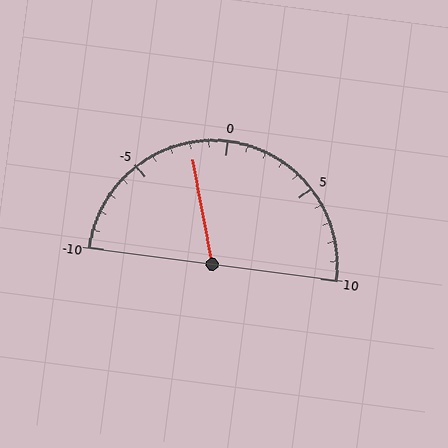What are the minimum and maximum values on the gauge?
The gauge ranges from -10 to 10.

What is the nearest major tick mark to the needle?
The nearest major tick mark is 0.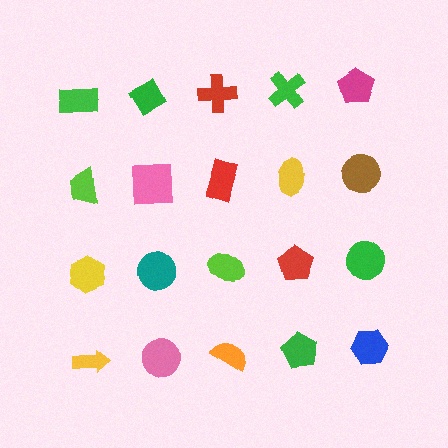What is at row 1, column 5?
A magenta pentagon.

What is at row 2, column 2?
A pink square.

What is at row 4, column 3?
An orange semicircle.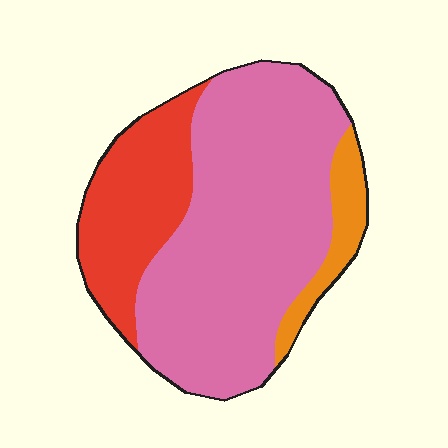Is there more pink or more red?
Pink.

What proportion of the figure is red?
Red takes up about one quarter (1/4) of the figure.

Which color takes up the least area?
Orange, at roughly 10%.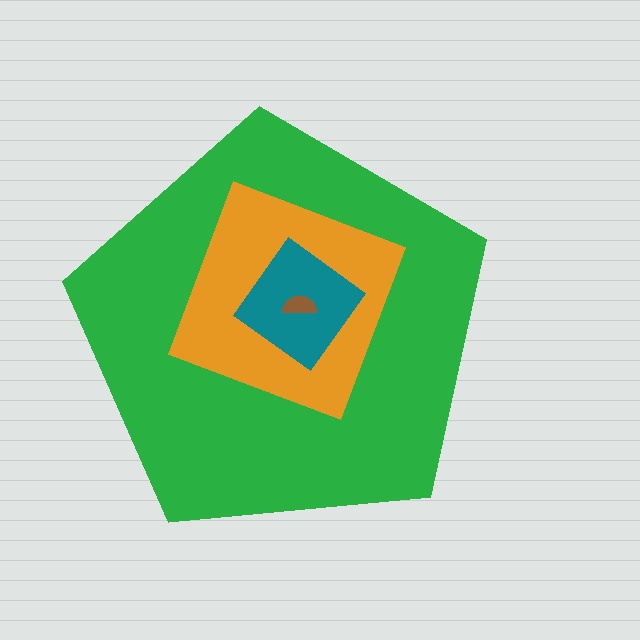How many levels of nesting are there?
4.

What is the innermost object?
The brown semicircle.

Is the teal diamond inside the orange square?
Yes.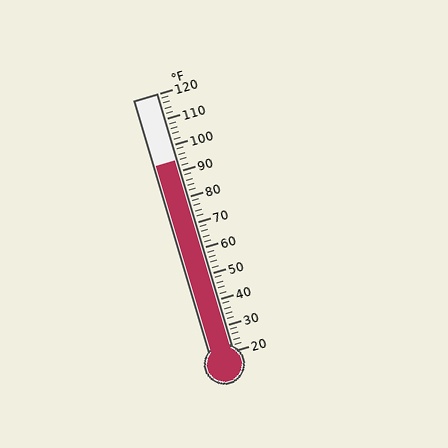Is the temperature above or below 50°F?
The temperature is above 50°F.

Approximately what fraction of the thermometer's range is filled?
The thermometer is filled to approximately 75% of its range.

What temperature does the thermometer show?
The thermometer shows approximately 94°F.